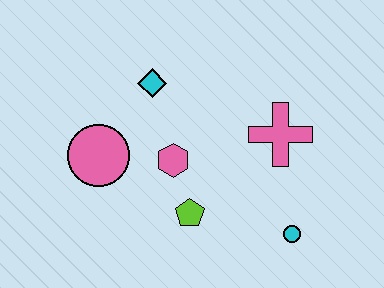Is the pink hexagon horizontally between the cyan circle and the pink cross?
No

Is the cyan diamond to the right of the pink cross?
No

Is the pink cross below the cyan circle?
No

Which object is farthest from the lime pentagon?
The cyan diamond is farthest from the lime pentagon.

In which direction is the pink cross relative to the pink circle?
The pink cross is to the right of the pink circle.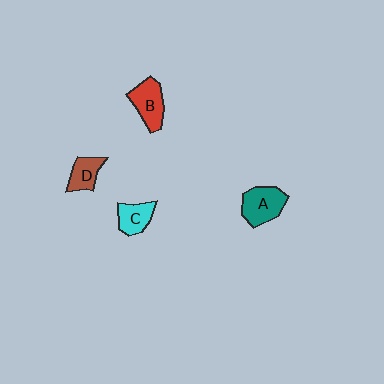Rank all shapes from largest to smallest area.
From largest to smallest: A (teal), B (red), C (cyan), D (brown).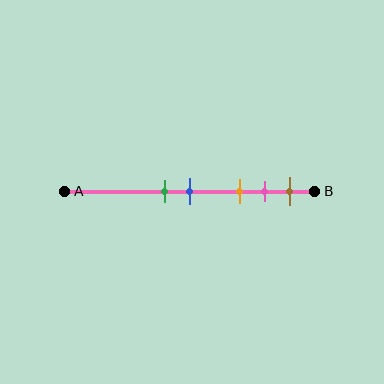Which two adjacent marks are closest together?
The green and blue marks are the closest adjacent pair.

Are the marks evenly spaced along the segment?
No, the marks are not evenly spaced.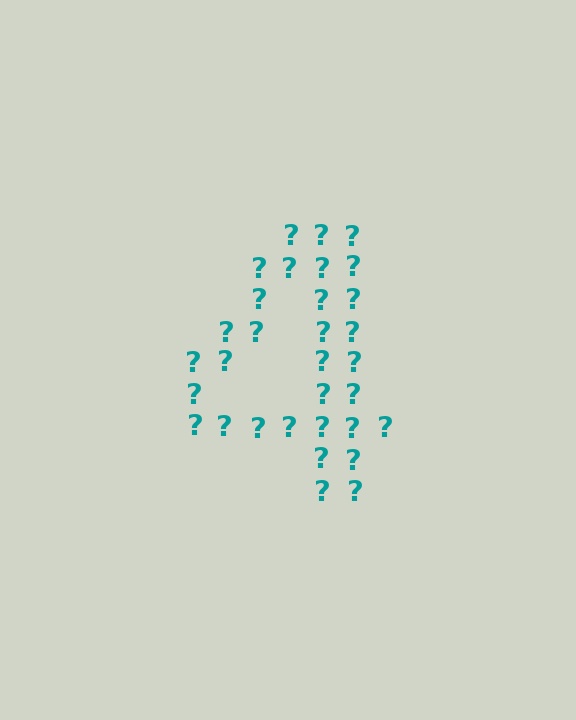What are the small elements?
The small elements are question marks.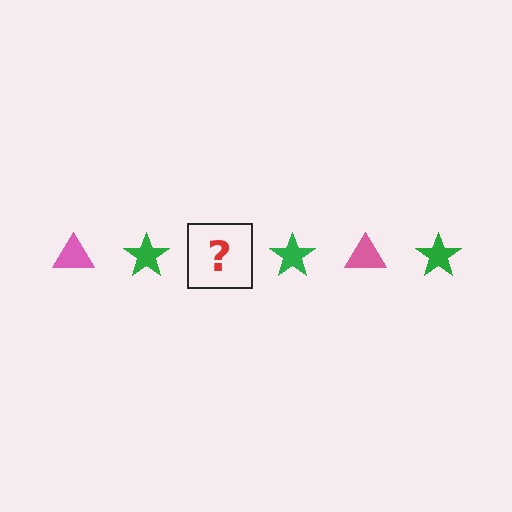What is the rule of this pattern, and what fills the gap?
The rule is that the pattern alternates between pink triangle and green star. The gap should be filled with a pink triangle.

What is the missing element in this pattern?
The missing element is a pink triangle.